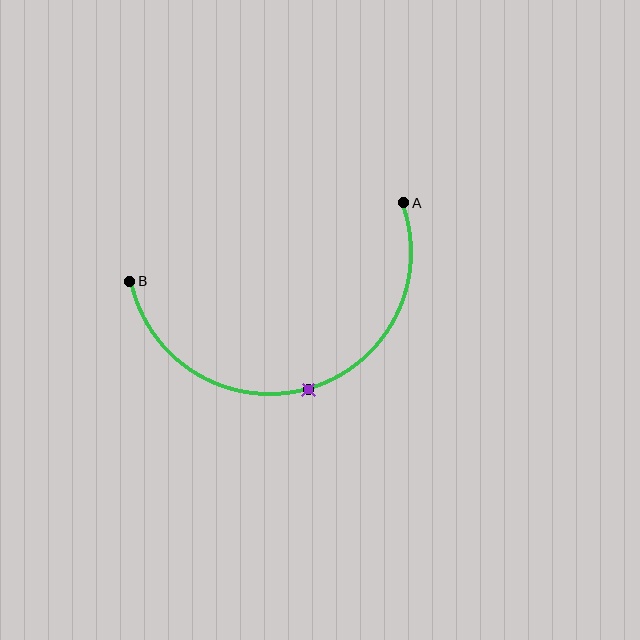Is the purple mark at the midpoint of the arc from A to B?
Yes. The purple mark lies on the arc at equal arc-length from both A and B — it is the arc midpoint.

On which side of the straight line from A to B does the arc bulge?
The arc bulges below the straight line connecting A and B.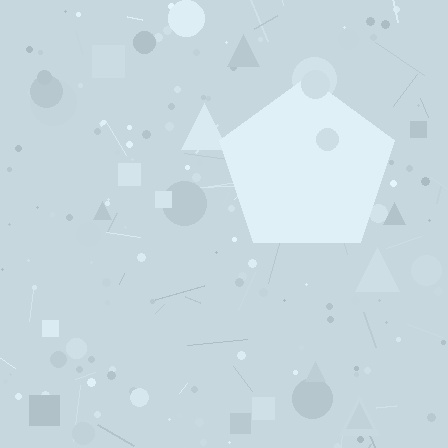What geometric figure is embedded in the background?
A pentagon is embedded in the background.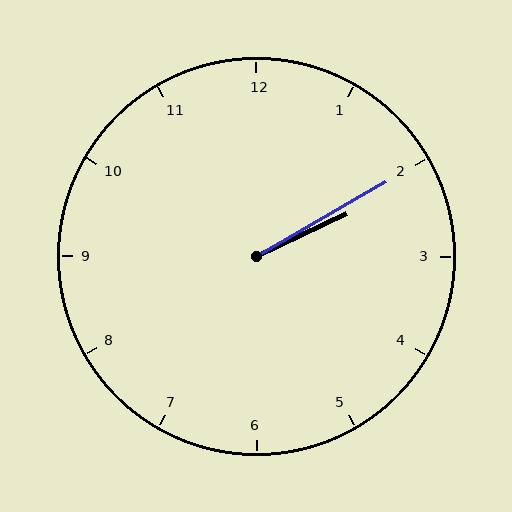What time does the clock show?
2:10.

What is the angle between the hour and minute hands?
Approximately 5 degrees.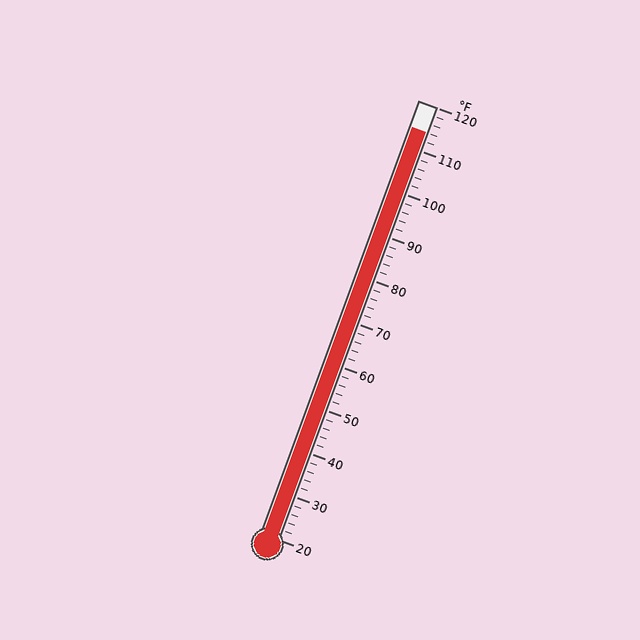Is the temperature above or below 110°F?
The temperature is above 110°F.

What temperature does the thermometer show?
The thermometer shows approximately 114°F.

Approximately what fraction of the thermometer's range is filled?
The thermometer is filled to approximately 95% of its range.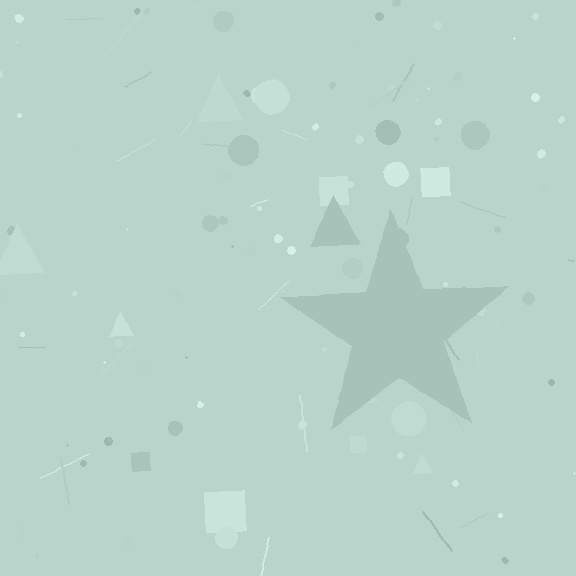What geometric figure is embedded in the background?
A star is embedded in the background.